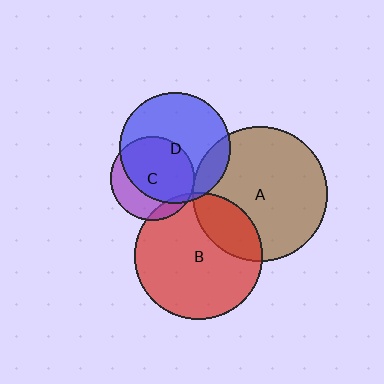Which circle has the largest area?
Circle A (brown).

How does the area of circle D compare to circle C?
Approximately 1.7 times.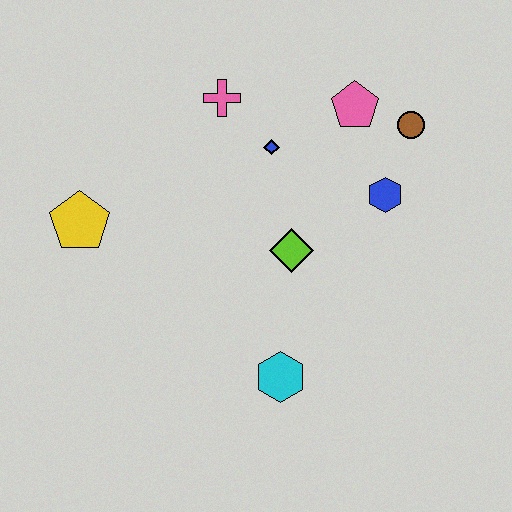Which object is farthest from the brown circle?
The yellow pentagon is farthest from the brown circle.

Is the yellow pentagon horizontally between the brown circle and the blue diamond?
No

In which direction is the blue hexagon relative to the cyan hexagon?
The blue hexagon is above the cyan hexagon.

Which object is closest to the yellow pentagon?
The pink cross is closest to the yellow pentagon.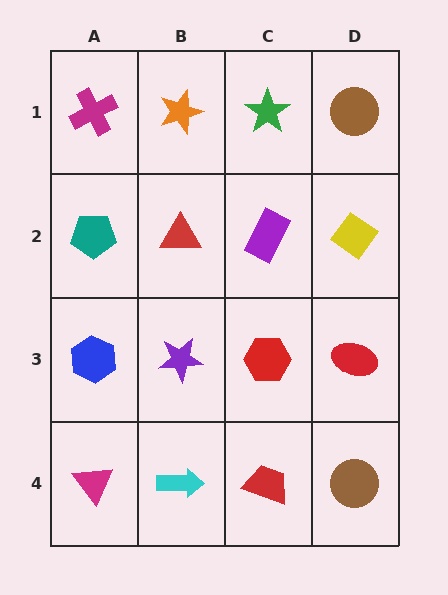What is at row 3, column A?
A blue hexagon.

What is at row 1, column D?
A brown circle.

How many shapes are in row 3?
4 shapes.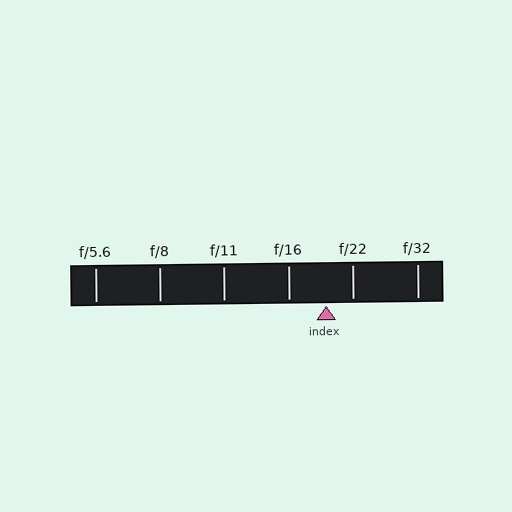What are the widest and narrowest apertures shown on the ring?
The widest aperture shown is f/5.6 and the narrowest is f/32.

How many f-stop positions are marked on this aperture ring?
There are 6 f-stop positions marked.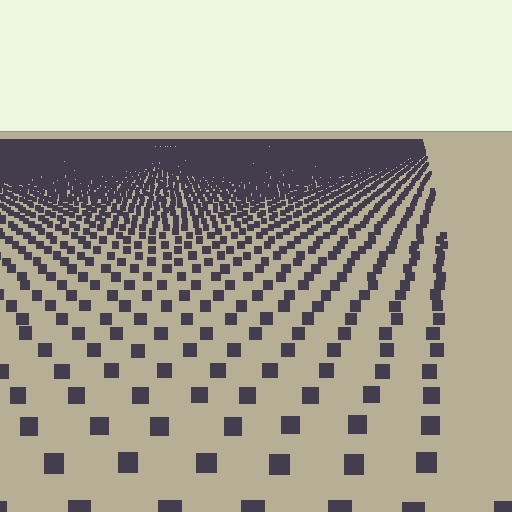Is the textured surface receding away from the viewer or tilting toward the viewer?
The surface is receding away from the viewer. Texture elements get smaller and denser toward the top.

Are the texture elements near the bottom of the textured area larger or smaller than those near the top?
Larger. Near the bottom, elements are closer to the viewer and appear at a bigger on-screen size.